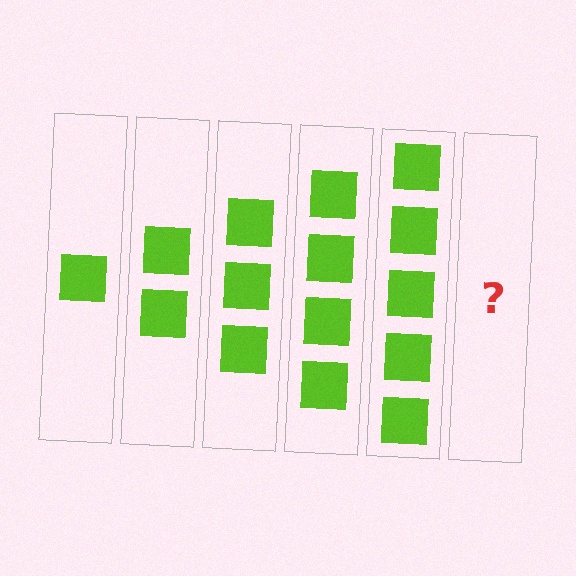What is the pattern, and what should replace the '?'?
The pattern is that each step adds one more square. The '?' should be 6 squares.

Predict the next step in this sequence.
The next step is 6 squares.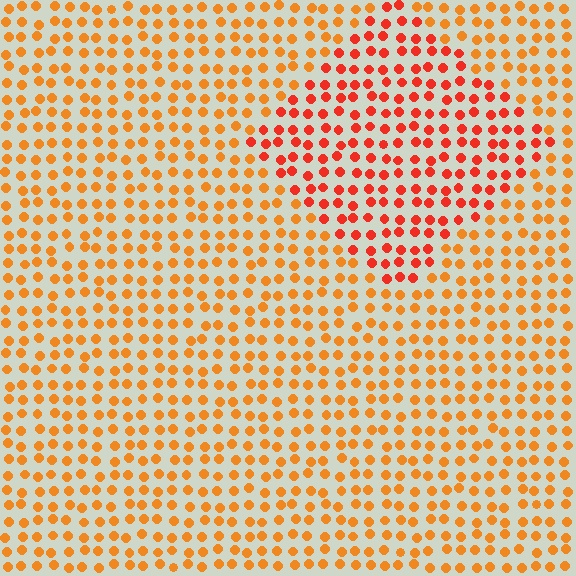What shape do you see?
I see a diamond.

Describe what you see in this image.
The image is filled with small orange elements in a uniform arrangement. A diamond-shaped region is visible where the elements are tinted to a slightly different hue, forming a subtle color boundary.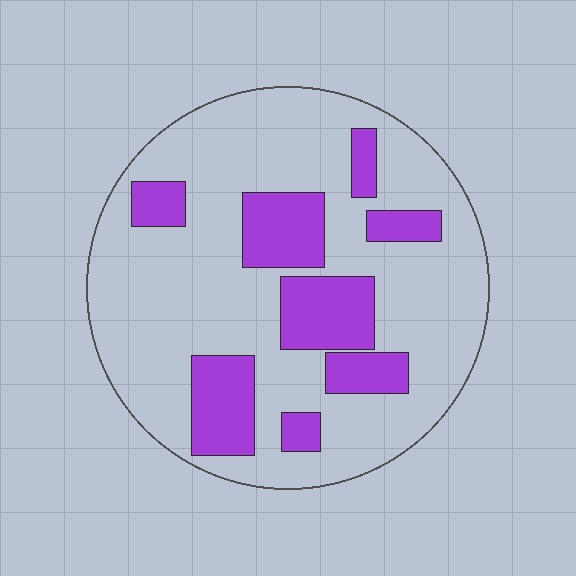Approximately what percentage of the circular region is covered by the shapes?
Approximately 25%.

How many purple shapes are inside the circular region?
8.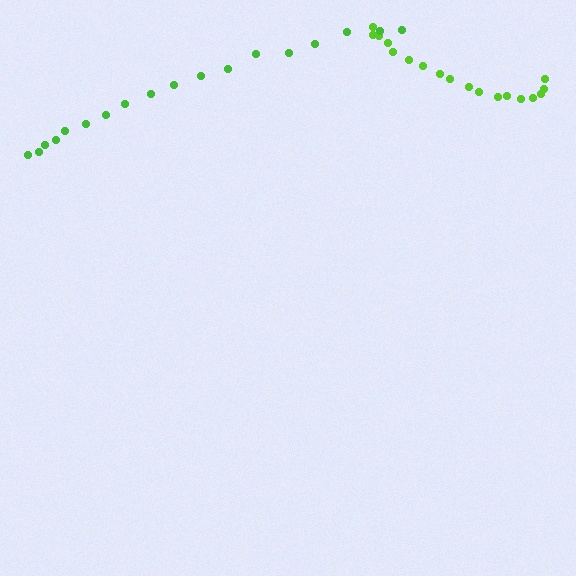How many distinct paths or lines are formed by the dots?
There are 2 distinct paths.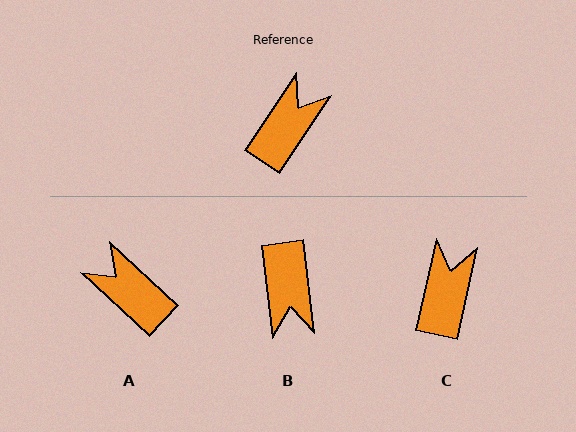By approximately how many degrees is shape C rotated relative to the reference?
Approximately 21 degrees counter-clockwise.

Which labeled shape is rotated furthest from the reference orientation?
B, about 139 degrees away.